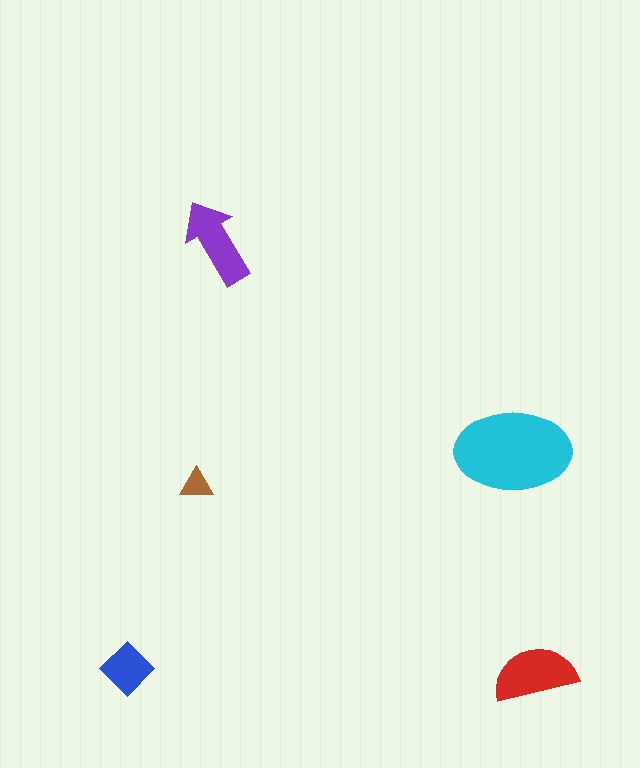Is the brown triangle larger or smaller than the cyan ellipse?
Smaller.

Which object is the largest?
The cyan ellipse.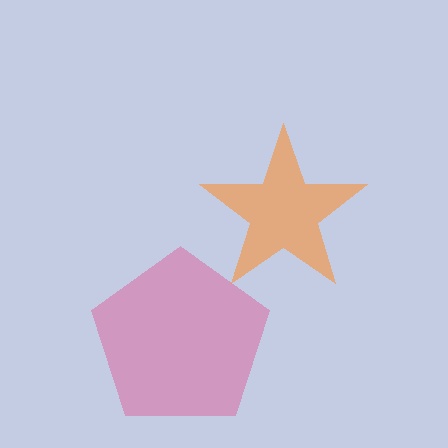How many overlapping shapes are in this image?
There are 2 overlapping shapes in the image.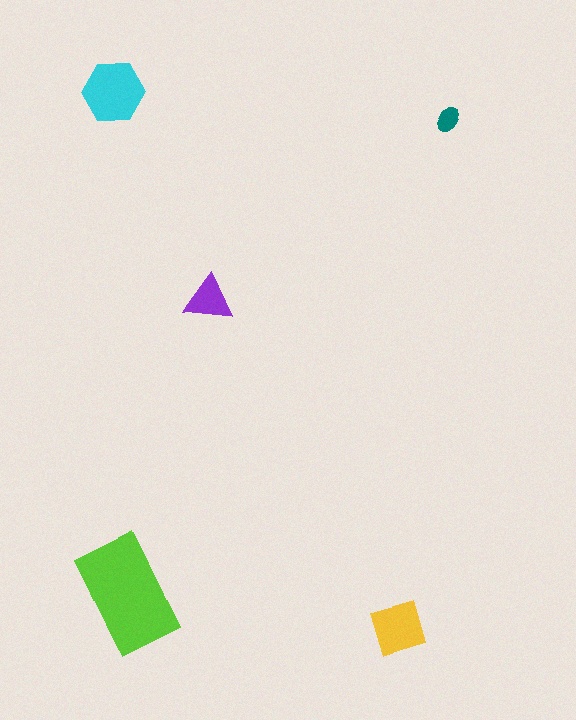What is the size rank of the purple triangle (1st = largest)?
4th.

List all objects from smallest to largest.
The teal ellipse, the purple triangle, the yellow diamond, the cyan hexagon, the lime rectangle.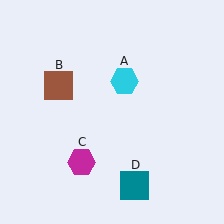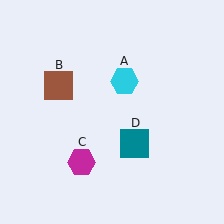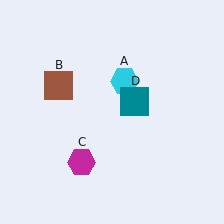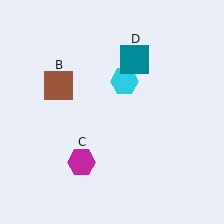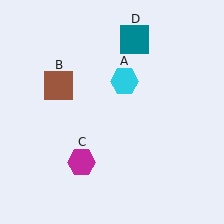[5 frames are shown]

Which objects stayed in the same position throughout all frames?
Cyan hexagon (object A) and brown square (object B) and magenta hexagon (object C) remained stationary.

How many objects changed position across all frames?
1 object changed position: teal square (object D).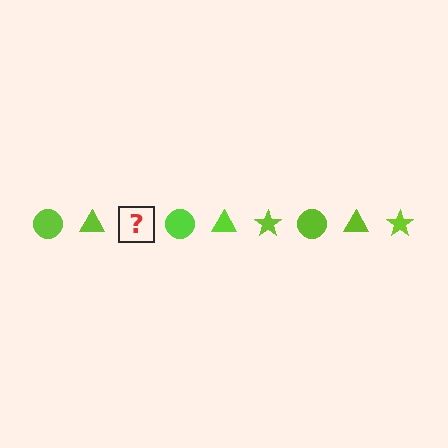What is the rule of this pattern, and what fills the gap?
The rule is that the pattern cycles through circle, triangle, star shapes in lime. The gap should be filled with a lime star.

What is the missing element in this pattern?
The missing element is a lime star.